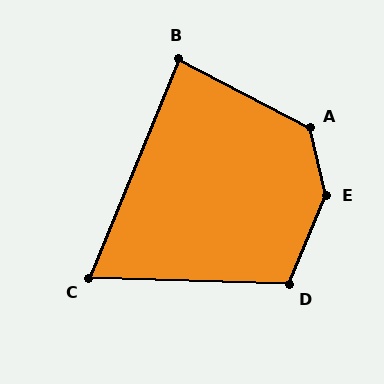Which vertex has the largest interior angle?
E, at approximately 144 degrees.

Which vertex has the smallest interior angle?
C, at approximately 70 degrees.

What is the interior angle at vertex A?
Approximately 131 degrees (obtuse).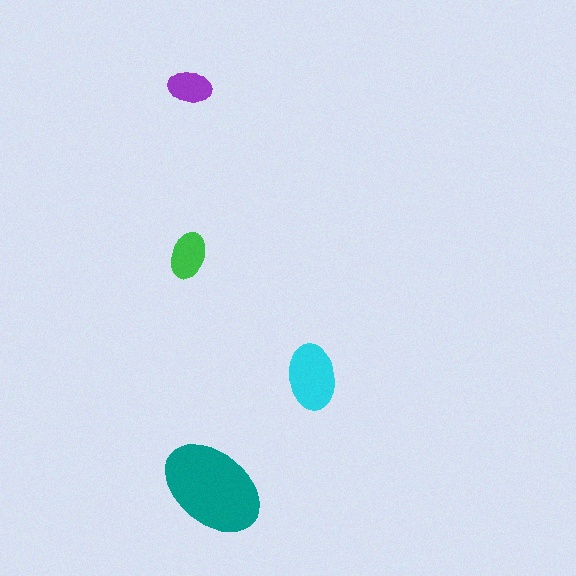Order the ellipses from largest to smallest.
the teal one, the cyan one, the green one, the purple one.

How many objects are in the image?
There are 4 objects in the image.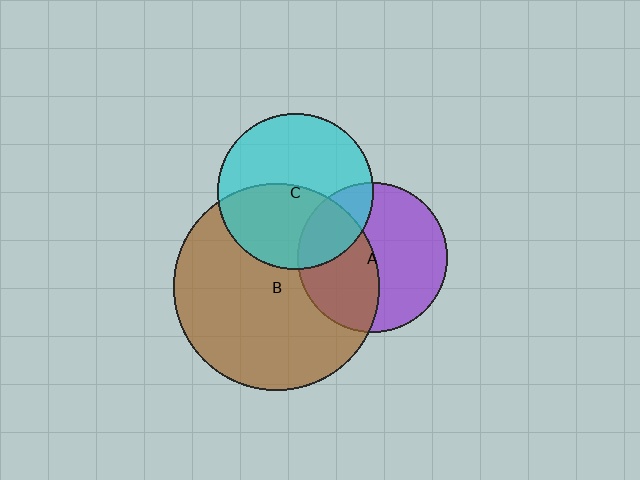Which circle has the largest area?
Circle B (brown).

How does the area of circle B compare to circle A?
Approximately 1.9 times.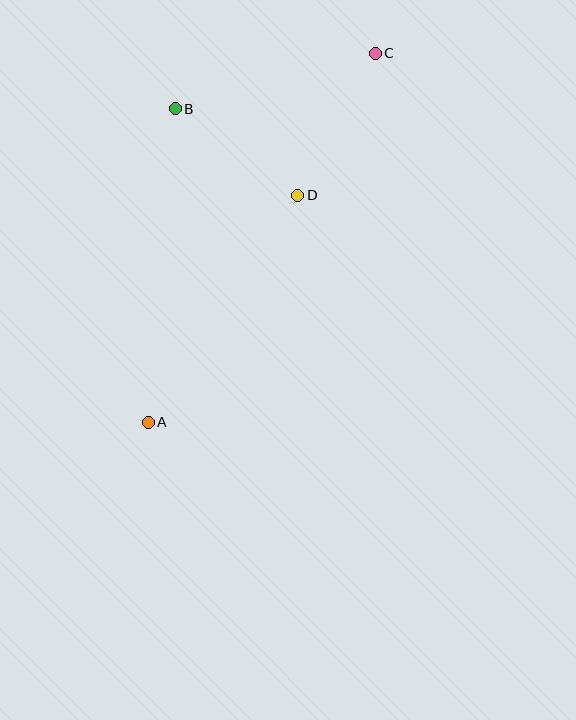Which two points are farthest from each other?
Points A and C are farthest from each other.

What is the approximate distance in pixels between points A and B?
The distance between A and B is approximately 314 pixels.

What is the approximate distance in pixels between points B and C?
The distance between B and C is approximately 207 pixels.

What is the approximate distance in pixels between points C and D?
The distance between C and D is approximately 162 pixels.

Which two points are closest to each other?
Points B and D are closest to each other.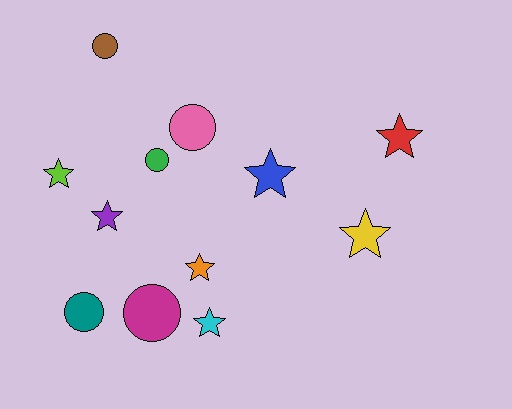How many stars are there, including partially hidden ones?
There are 7 stars.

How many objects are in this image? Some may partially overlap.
There are 12 objects.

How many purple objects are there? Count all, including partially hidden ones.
There is 1 purple object.